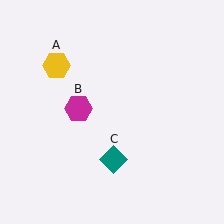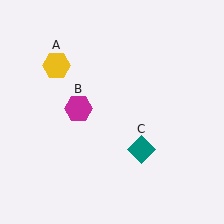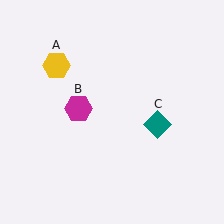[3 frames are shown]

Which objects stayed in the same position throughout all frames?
Yellow hexagon (object A) and magenta hexagon (object B) remained stationary.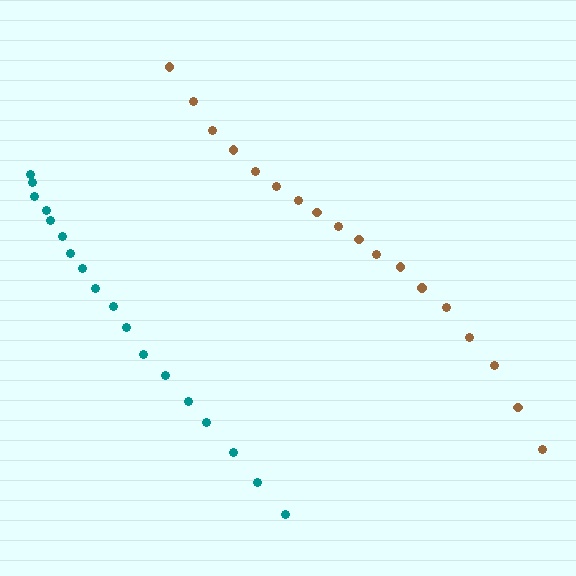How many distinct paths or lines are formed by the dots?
There are 2 distinct paths.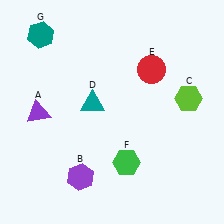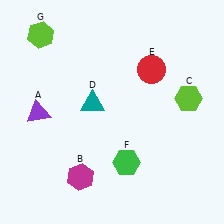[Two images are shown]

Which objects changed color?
B changed from purple to magenta. G changed from teal to lime.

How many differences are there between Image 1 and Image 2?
There are 2 differences between the two images.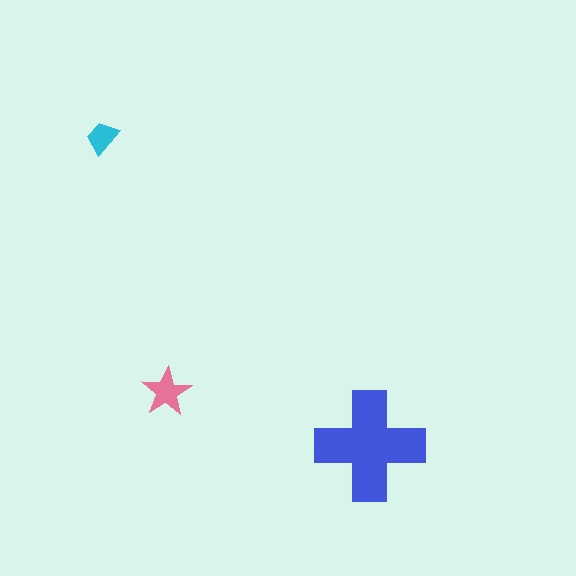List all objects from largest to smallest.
The blue cross, the pink star, the cyan trapezoid.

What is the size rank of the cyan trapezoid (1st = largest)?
3rd.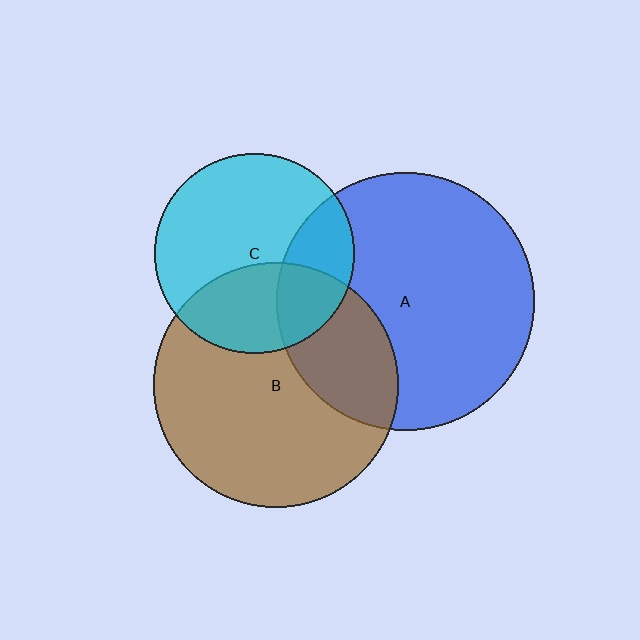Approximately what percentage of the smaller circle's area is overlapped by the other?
Approximately 35%.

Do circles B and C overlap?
Yes.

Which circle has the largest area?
Circle A (blue).